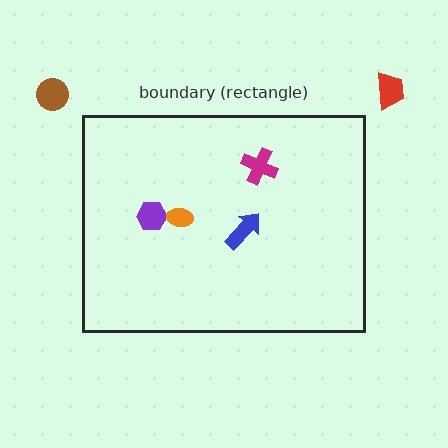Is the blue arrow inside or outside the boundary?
Inside.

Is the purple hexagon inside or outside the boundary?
Inside.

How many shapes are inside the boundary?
4 inside, 2 outside.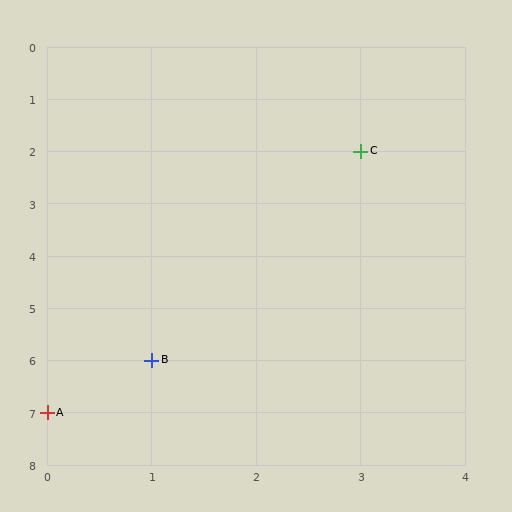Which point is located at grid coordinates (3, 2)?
Point C is at (3, 2).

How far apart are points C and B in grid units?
Points C and B are 2 columns and 4 rows apart (about 4.5 grid units diagonally).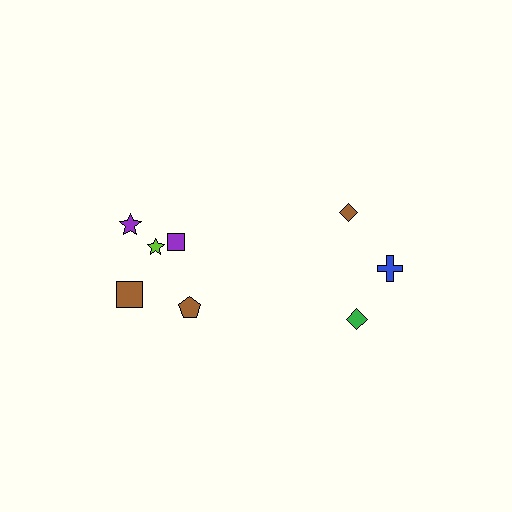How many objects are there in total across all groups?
There are 8 objects.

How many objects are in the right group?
There are 3 objects.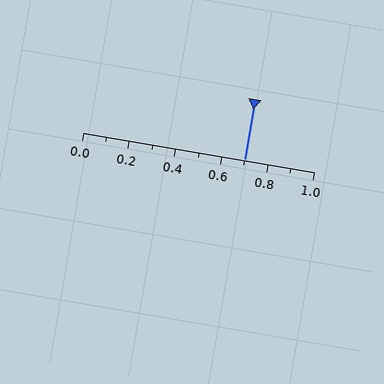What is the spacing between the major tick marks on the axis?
The major ticks are spaced 0.2 apart.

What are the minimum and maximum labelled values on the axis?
The axis runs from 0.0 to 1.0.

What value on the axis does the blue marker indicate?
The marker indicates approximately 0.7.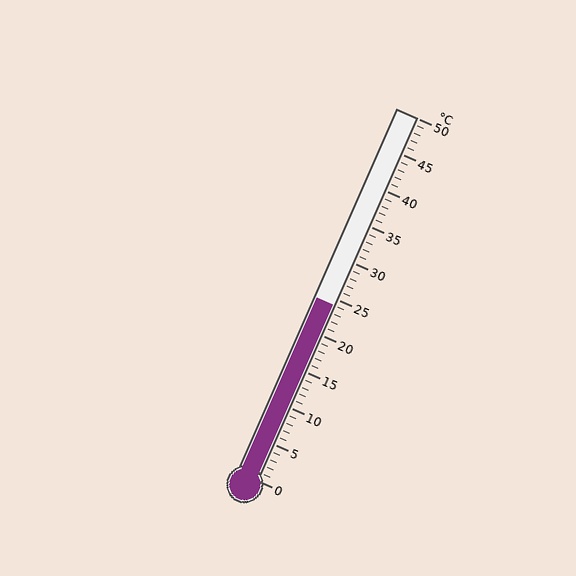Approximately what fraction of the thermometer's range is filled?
The thermometer is filled to approximately 50% of its range.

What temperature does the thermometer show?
The thermometer shows approximately 24°C.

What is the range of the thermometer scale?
The thermometer scale ranges from 0°C to 50°C.